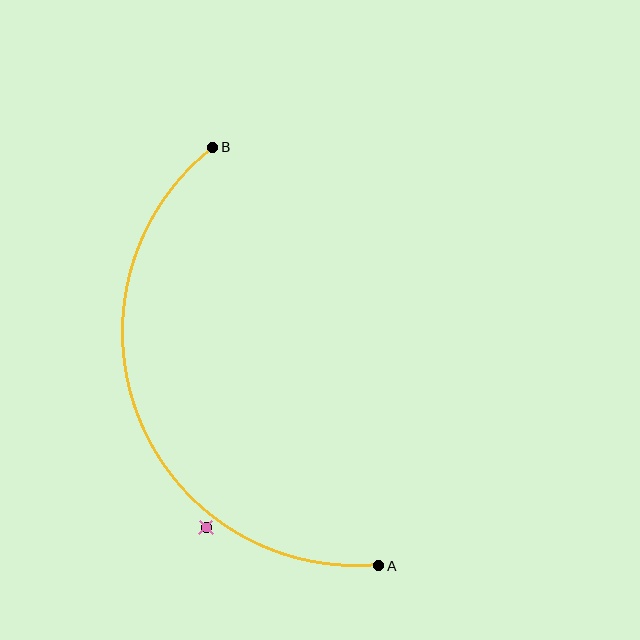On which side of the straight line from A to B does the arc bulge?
The arc bulges to the left of the straight line connecting A and B.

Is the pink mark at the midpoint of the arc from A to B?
No — the pink mark does not lie on the arc at all. It sits slightly outside the curve.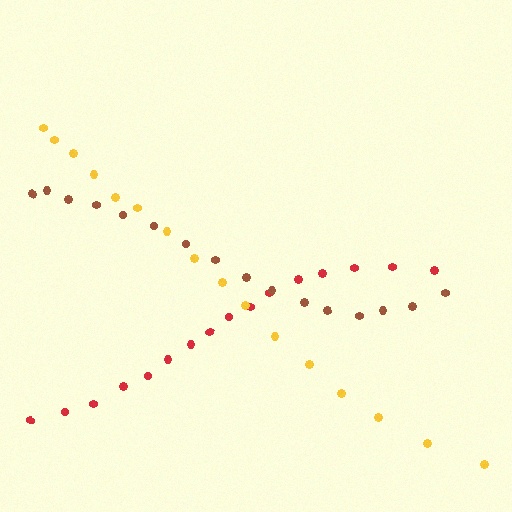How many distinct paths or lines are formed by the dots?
There are 3 distinct paths.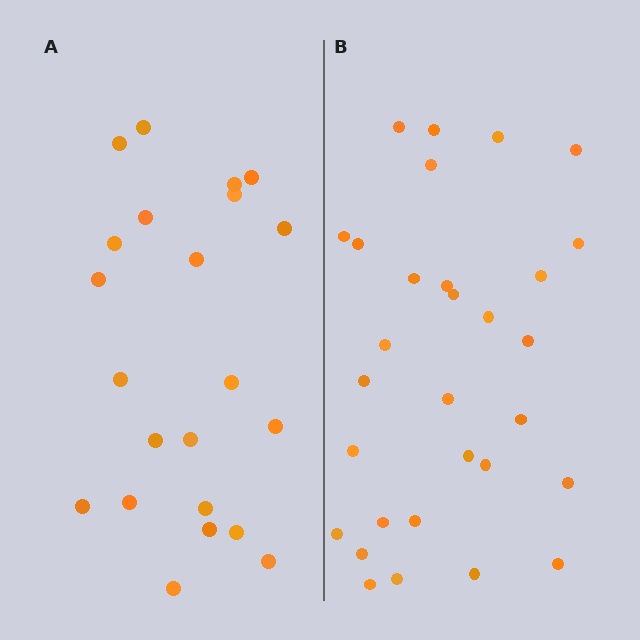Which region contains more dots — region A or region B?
Region B (the right region) has more dots.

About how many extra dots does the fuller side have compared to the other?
Region B has roughly 8 or so more dots than region A.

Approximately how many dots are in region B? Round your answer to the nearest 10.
About 30 dots.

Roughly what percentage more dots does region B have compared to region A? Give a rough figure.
About 35% more.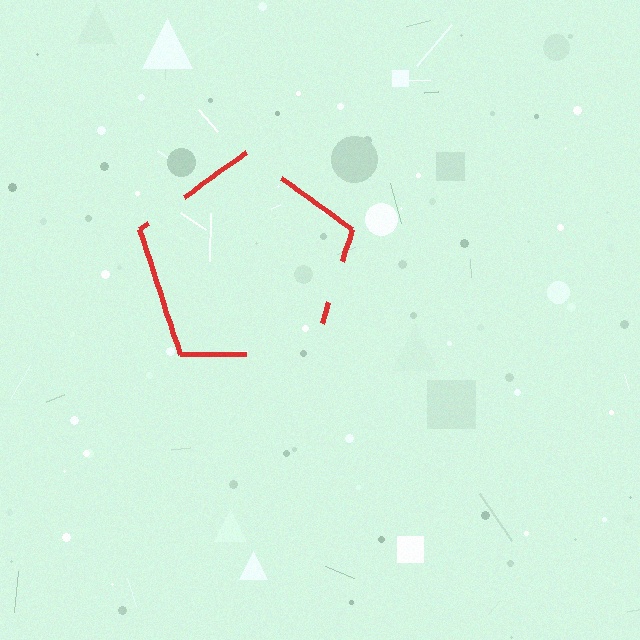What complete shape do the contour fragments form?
The contour fragments form a pentagon.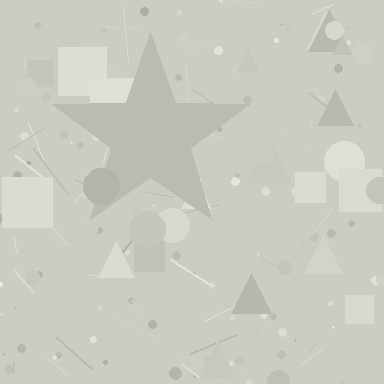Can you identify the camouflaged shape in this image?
The camouflaged shape is a star.